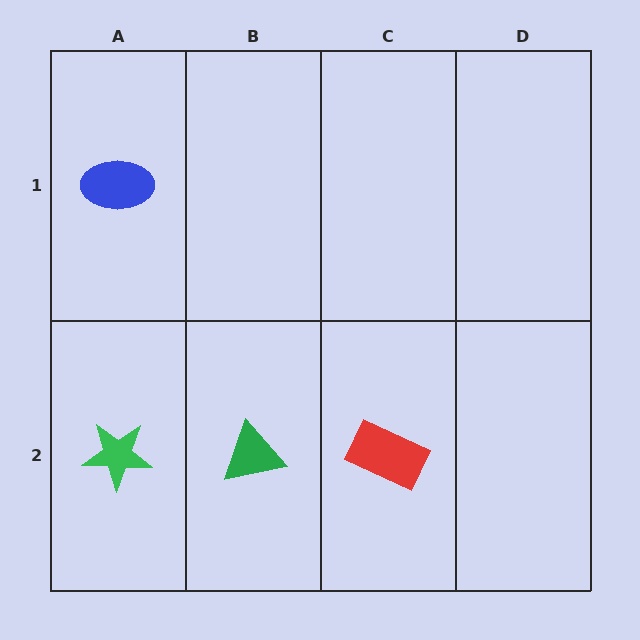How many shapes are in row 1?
1 shape.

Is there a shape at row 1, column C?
No, that cell is empty.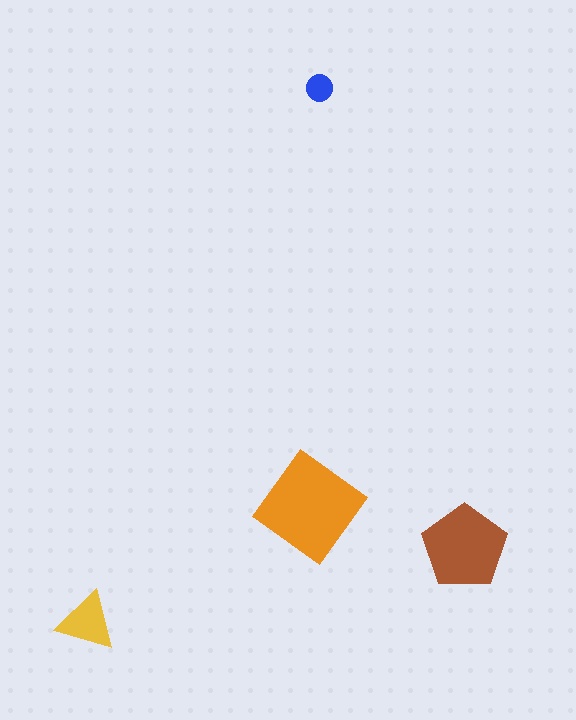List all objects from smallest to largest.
The blue circle, the yellow triangle, the brown pentagon, the orange diamond.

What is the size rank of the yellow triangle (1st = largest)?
3rd.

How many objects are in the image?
There are 4 objects in the image.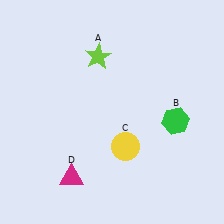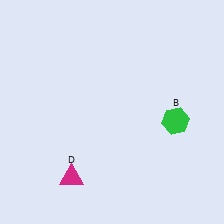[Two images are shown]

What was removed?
The lime star (A), the yellow circle (C) were removed in Image 2.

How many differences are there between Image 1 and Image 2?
There are 2 differences between the two images.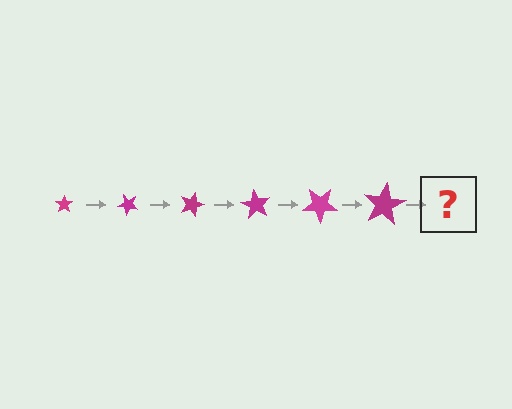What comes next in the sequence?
The next element should be a star, larger than the previous one and rotated 270 degrees from the start.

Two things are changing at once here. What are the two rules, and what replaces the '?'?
The two rules are that the star grows larger each step and it rotates 45 degrees each step. The '?' should be a star, larger than the previous one and rotated 270 degrees from the start.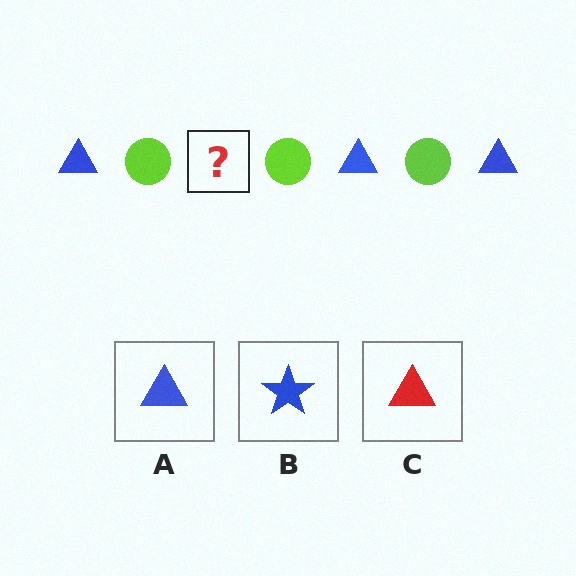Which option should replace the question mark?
Option A.